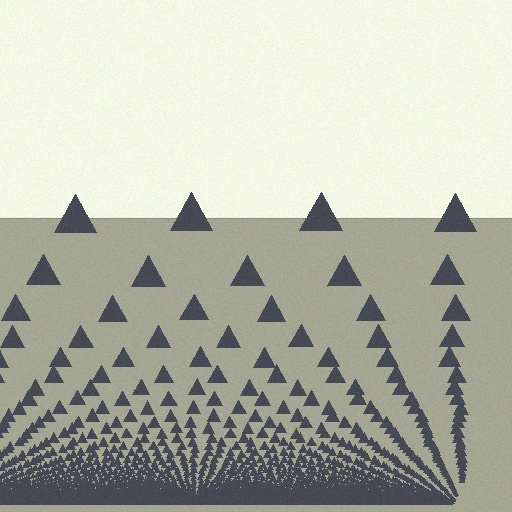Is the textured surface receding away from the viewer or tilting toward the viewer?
The surface appears to tilt toward the viewer. Texture elements get larger and sparser toward the top.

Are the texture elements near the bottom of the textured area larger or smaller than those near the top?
Smaller. The gradient is inverted — elements near the bottom are smaller and denser.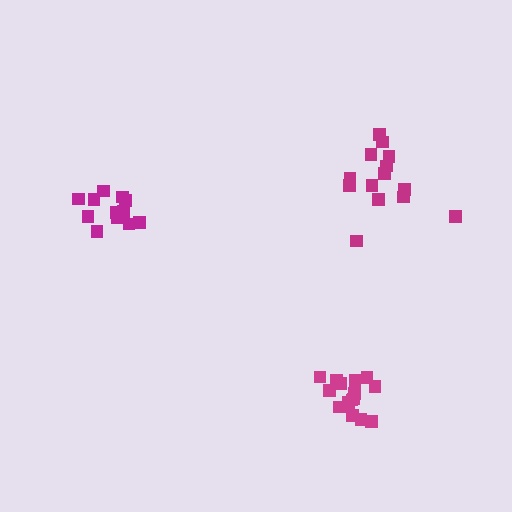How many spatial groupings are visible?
There are 3 spatial groupings.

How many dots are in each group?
Group 1: 15 dots, Group 2: 13 dots, Group 3: 14 dots (42 total).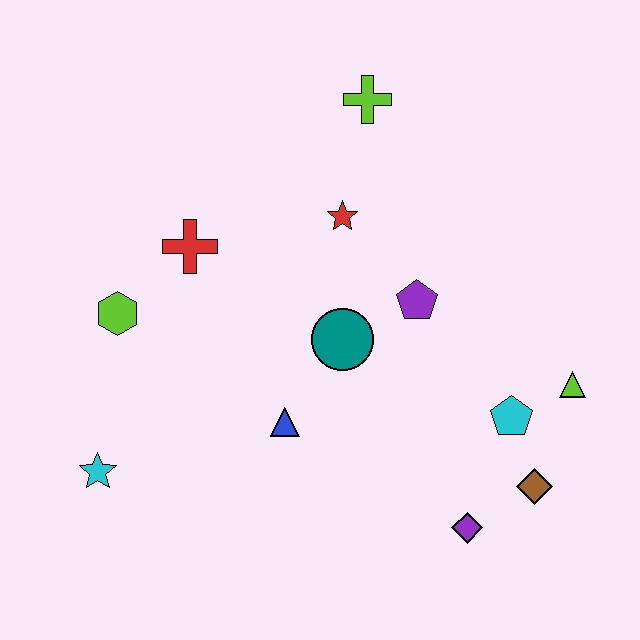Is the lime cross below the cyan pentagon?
No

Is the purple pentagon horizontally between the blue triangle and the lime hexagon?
No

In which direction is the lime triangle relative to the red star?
The lime triangle is to the right of the red star.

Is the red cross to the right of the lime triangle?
No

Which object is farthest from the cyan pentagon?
The cyan star is farthest from the cyan pentagon.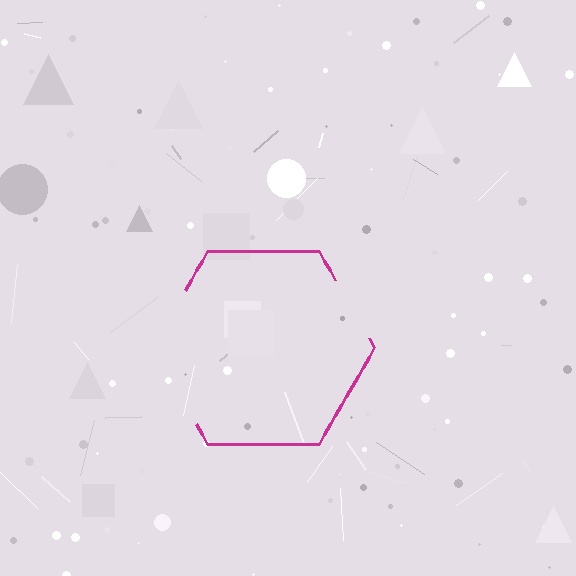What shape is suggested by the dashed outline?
The dashed outline suggests a hexagon.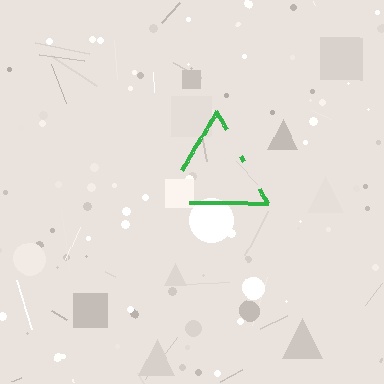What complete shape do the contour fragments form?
The contour fragments form a triangle.